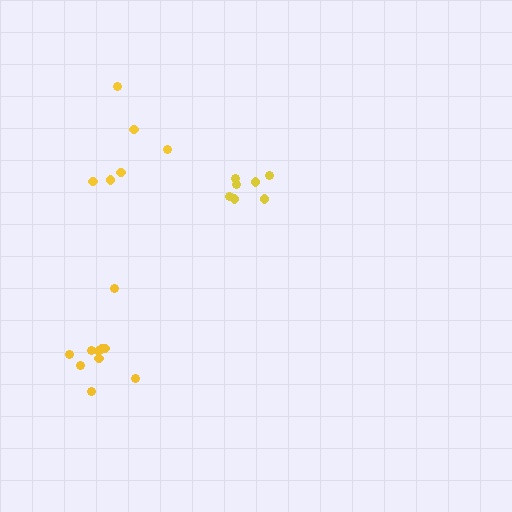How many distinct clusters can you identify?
There are 3 distinct clusters.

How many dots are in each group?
Group 1: 6 dots, Group 2: 7 dots, Group 3: 10 dots (23 total).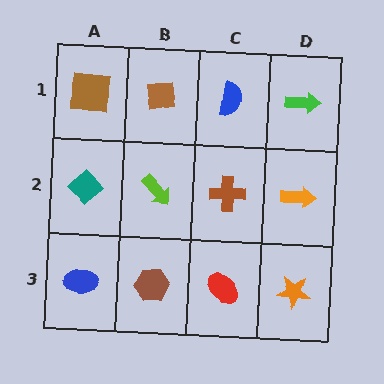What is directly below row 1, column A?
A teal diamond.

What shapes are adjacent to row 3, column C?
A brown cross (row 2, column C), a brown hexagon (row 3, column B), an orange star (row 3, column D).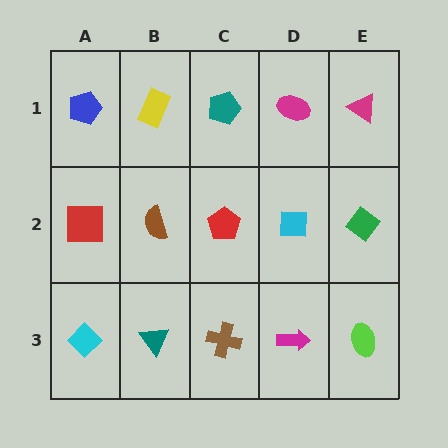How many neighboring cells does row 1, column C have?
3.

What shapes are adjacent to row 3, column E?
A green diamond (row 2, column E), a magenta arrow (row 3, column D).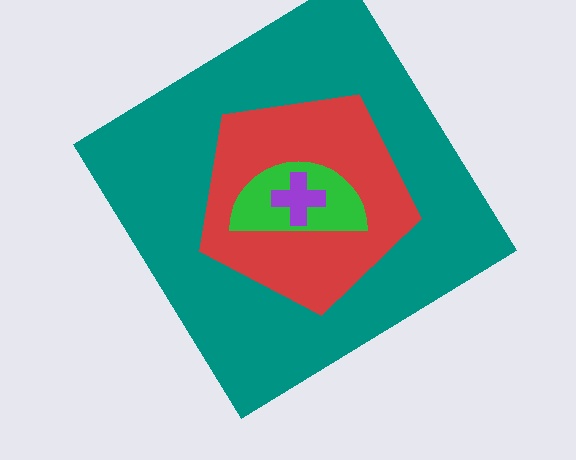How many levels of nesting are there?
4.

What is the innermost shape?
The purple cross.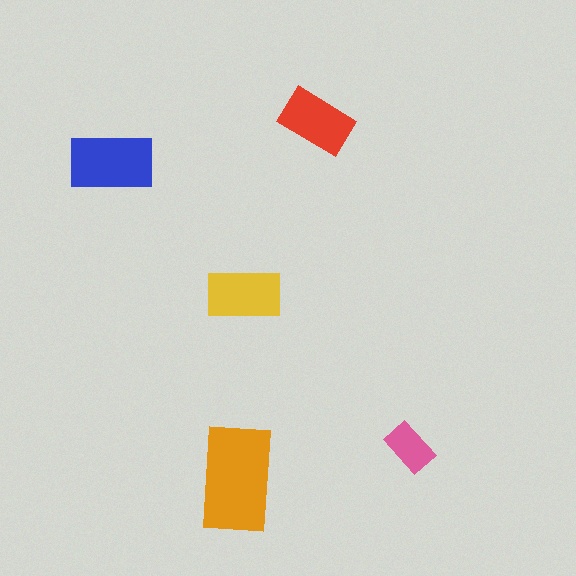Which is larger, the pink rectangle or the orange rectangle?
The orange one.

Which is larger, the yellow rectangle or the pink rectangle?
The yellow one.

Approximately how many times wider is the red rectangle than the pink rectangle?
About 1.5 times wider.